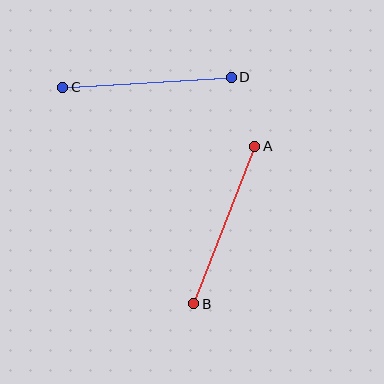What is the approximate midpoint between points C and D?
The midpoint is at approximately (147, 82) pixels.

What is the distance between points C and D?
The distance is approximately 169 pixels.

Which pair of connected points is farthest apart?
Points A and B are farthest apart.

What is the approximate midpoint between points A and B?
The midpoint is at approximately (224, 225) pixels.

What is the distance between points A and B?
The distance is approximately 169 pixels.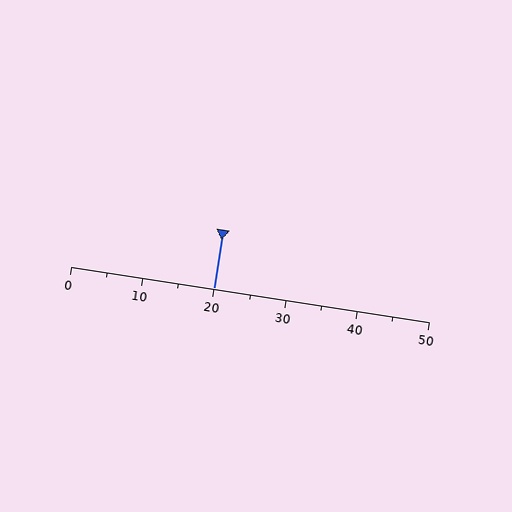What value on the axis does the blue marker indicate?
The marker indicates approximately 20.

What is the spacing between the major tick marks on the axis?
The major ticks are spaced 10 apart.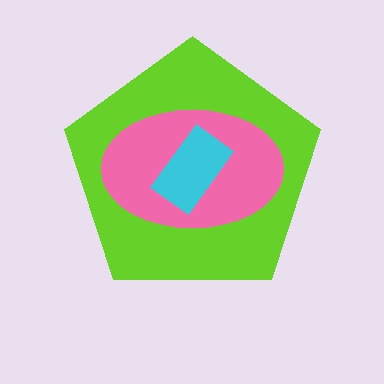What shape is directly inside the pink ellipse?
The cyan rectangle.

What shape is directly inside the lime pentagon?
The pink ellipse.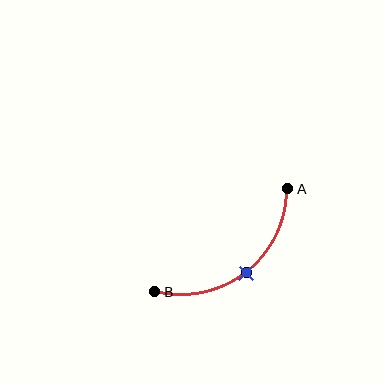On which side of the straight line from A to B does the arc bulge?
The arc bulges below and to the right of the straight line connecting A and B.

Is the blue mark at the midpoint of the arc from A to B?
Yes. The blue mark lies on the arc at equal arc-length from both A and B — it is the arc midpoint.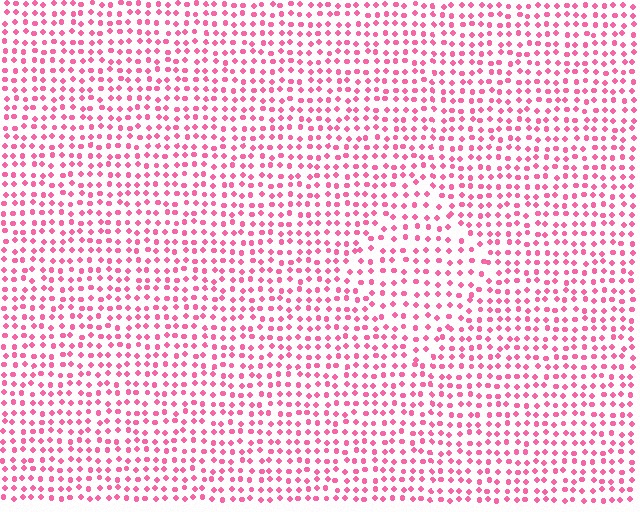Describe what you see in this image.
The image contains small pink elements arranged at two different densities. A diamond-shaped region is visible where the elements are less densely packed than the surrounding area.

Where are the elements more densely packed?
The elements are more densely packed outside the diamond boundary.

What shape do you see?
I see a diamond.